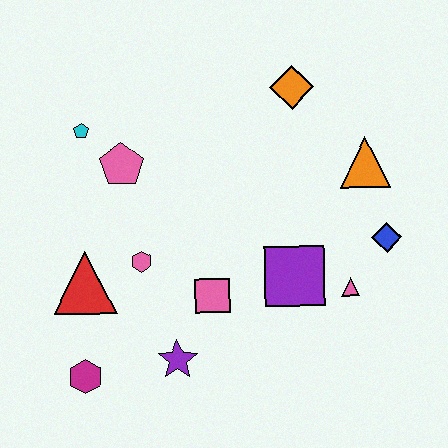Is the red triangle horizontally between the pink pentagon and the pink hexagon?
No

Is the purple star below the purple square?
Yes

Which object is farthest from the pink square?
The orange diamond is farthest from the pink square.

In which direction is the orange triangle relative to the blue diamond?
The orange triangle is above the blue diamond.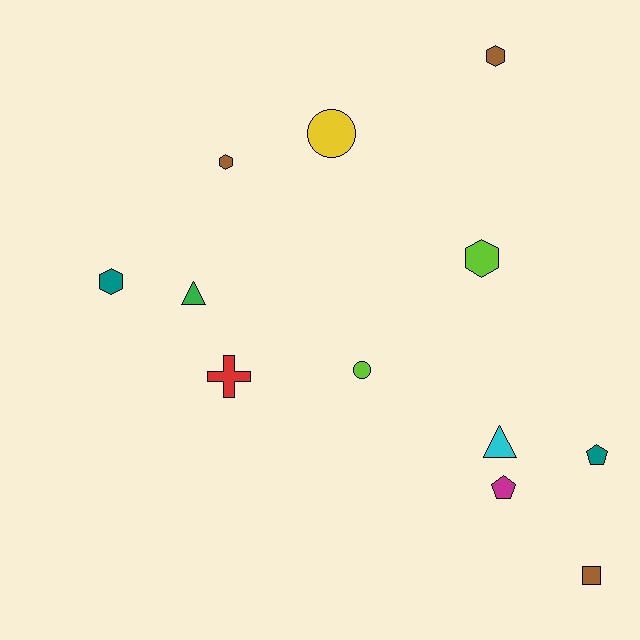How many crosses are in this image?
There is 1 cross.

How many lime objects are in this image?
There are 2 lime objects.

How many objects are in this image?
There are 12 objects.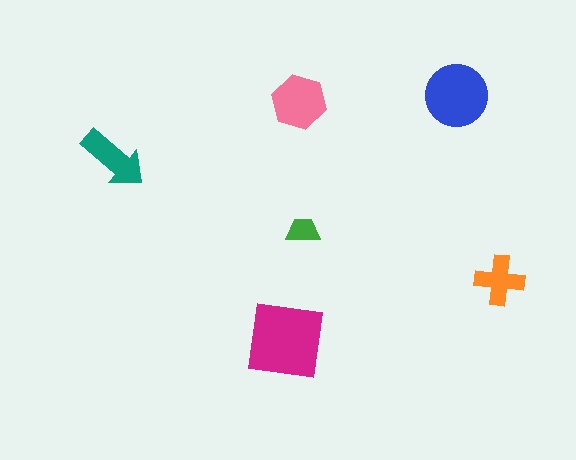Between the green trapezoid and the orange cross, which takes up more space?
The orange cross.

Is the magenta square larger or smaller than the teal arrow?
Larger.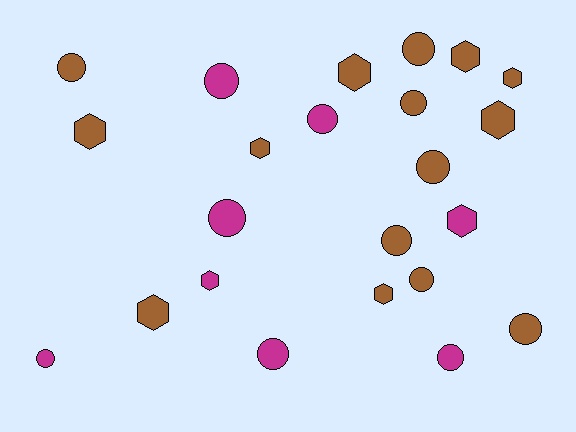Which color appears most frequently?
Brown, with 15 objects.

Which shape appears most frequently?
Circle, with 13 objects.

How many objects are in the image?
There are 23 objects.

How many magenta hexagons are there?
There are 2 magenta hexagons.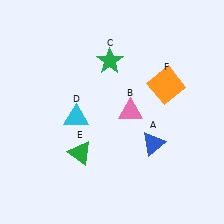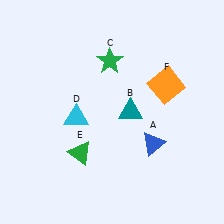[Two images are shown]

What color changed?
The triangle (B) changed from pink in Image 1 to teal in Image 2.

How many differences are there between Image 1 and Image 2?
There is 1 difference between the two images.